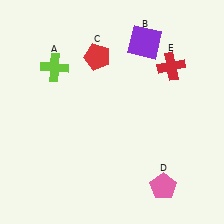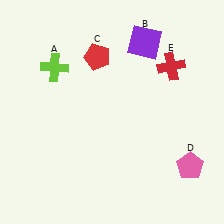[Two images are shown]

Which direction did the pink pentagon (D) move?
The pink pentagon (D) moved right.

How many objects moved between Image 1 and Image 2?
1 object moved between the two images.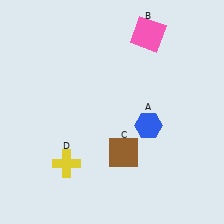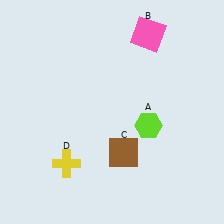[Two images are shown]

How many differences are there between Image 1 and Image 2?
There is 1 difference between the two images.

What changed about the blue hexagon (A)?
In Image 1, A is blue. In Image 2, it changed to lime.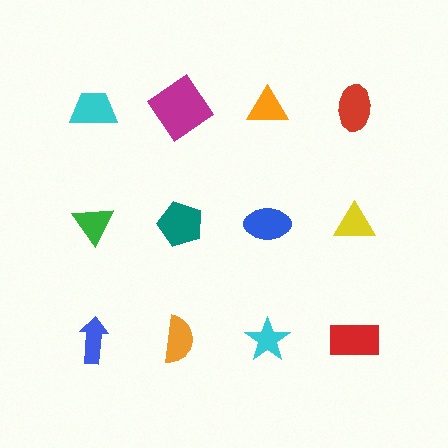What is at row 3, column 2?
An orange semicircle.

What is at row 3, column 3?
A cyan star.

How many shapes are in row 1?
4 shapes.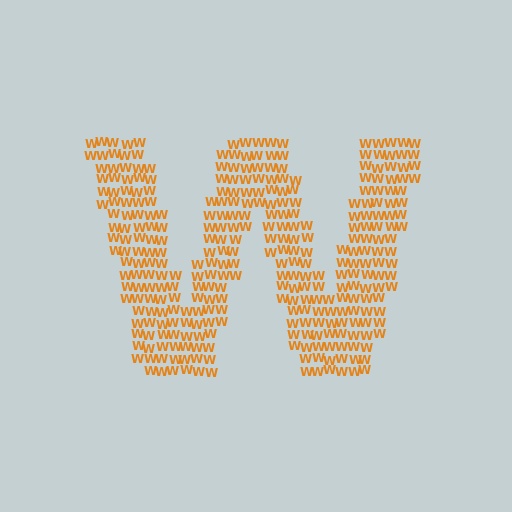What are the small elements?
The small elements are letter W's.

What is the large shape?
The large shape is the letter W.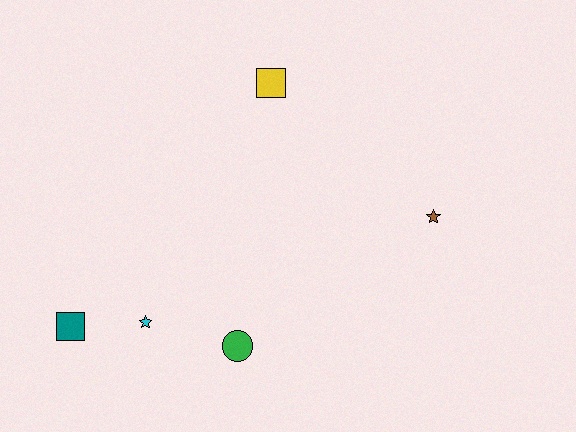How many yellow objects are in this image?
There is 1 yellow object.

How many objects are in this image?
There are 5 objects.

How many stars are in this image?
There are 2 stars.